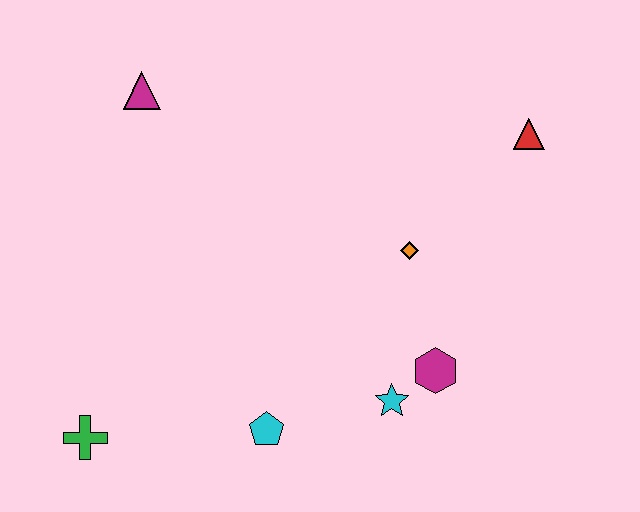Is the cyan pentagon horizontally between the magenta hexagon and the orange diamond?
No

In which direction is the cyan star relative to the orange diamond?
The cyan star is below the orange diamond.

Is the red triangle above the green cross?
Yes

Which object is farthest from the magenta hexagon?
The magenta triangle is farthest from the magenta hexagon.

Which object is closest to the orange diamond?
The magenta hexagon is closest to the orange diamond.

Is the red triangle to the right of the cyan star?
Yes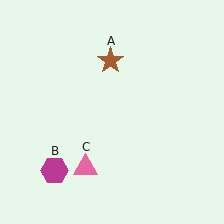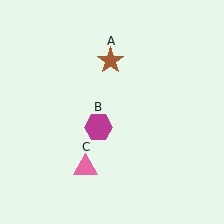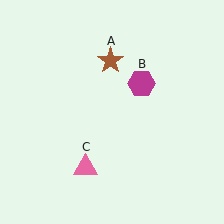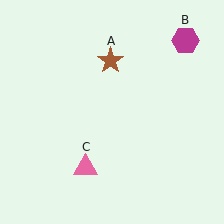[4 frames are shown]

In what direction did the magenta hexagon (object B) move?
The magenta hexagon (object B) moved up and to the right.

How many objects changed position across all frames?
1 object changed position: magenta hexagon (object B).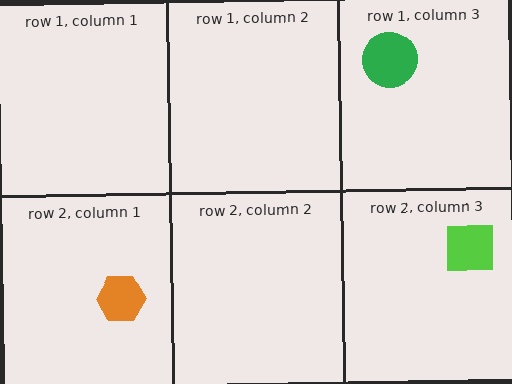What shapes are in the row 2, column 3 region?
The lime square.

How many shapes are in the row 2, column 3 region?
1.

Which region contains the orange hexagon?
The row 2, column 1 region.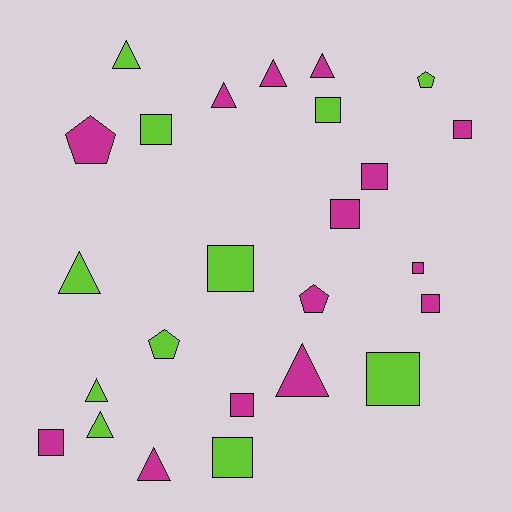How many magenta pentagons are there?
There are 2 magenta pentagons.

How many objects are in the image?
There are 25 objects.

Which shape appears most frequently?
Square, with 12 objects.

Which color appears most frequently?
Magenta, with 14 objects.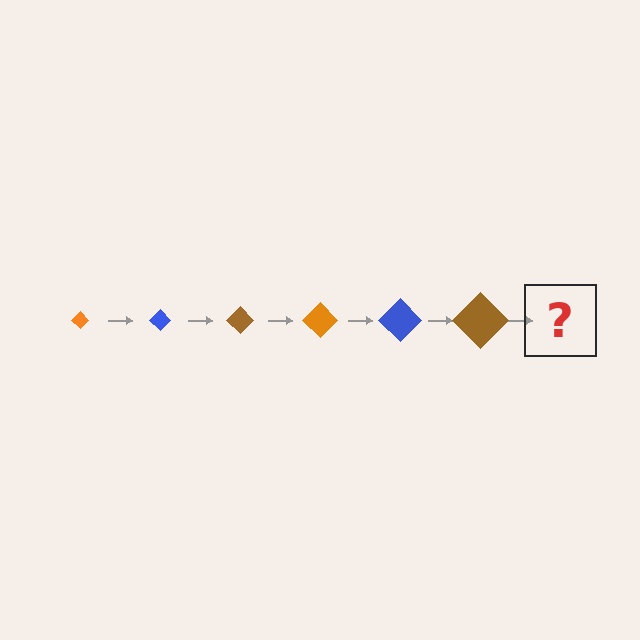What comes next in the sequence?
The next element should be an orange diamond, larger than the previous one.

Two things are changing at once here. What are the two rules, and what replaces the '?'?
The two rules are that the diamond grows larger each step and the color cycles through orange, blue, and brown. The '?' should be an orange diamond, larger than the previous one.